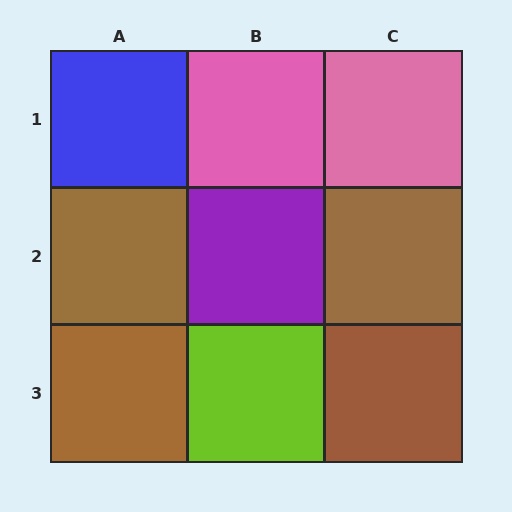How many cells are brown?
4 cells are brown.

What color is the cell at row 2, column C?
Brown.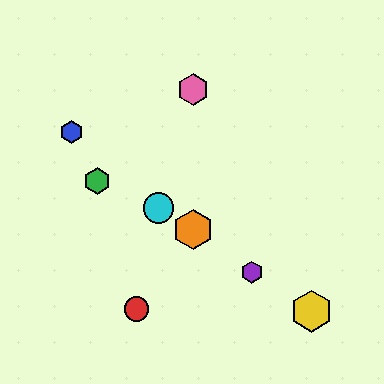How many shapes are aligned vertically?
2 shapes (the orange hexagon, the pink hexagon) are aligned vertically.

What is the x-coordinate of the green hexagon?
The green hexagon is at x≈97.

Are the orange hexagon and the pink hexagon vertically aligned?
Yes, both are at x≈193.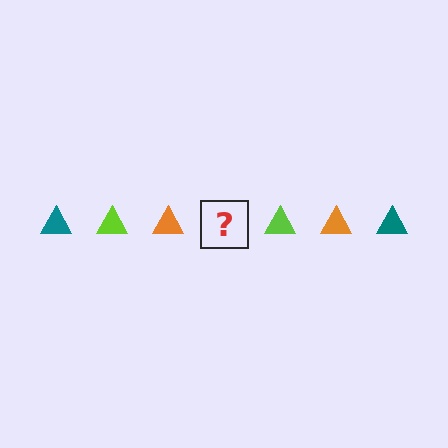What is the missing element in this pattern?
The missing element is a teal triangle.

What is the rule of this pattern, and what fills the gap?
The rule is that the pattern cycles through teal, lime, orange triangles. The gap should be filled with a teal triangle.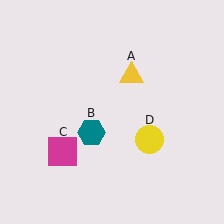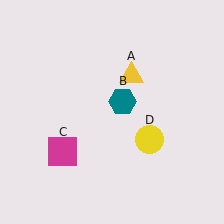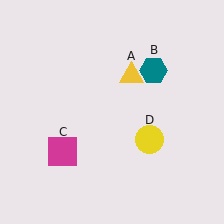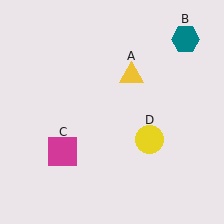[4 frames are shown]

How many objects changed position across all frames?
1 object changed position: teal hexagon (object B).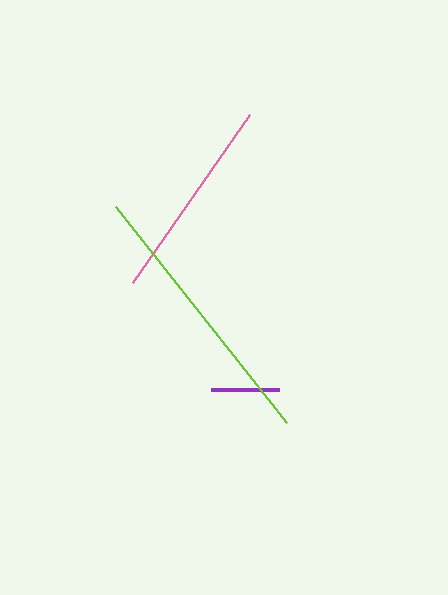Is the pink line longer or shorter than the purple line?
The pink line is longer than the purple line.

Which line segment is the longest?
The lime line is the longest at approximately 275 pixels.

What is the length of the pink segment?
The pink segment is approximately 204 pixels long.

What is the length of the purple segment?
The purple segment is approximately 68 pixels long.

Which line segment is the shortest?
The purple line is the shortest at approximately 68 pixels.